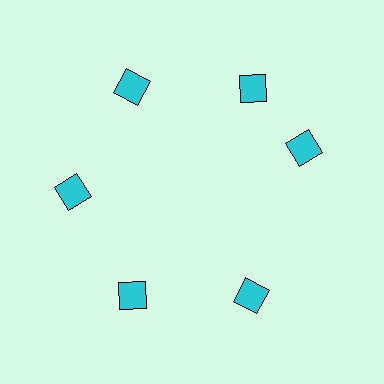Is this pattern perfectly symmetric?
No. The 6 cyan diamonds are arranged in a ring, but one element near the 3 o'clock position is rotated out of alignment along the ring, breaking the 6-fold rotational symmetry.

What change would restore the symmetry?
The symmetry would be restored by rotating it back into even spacing with its neighbors so that all 6 diamonds sit at equal angles and equal distance from the center.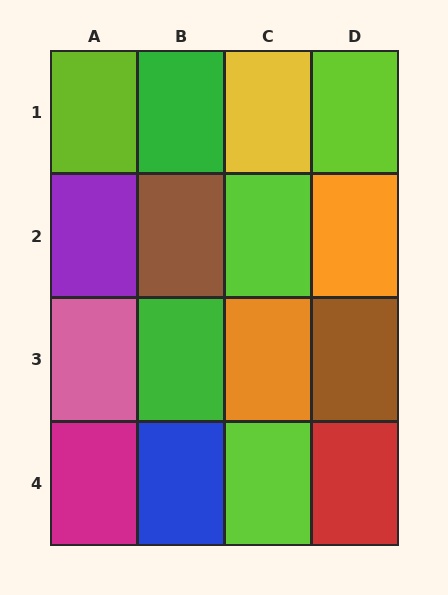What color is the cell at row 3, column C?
Orange.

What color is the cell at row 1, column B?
Green.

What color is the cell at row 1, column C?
Yellow.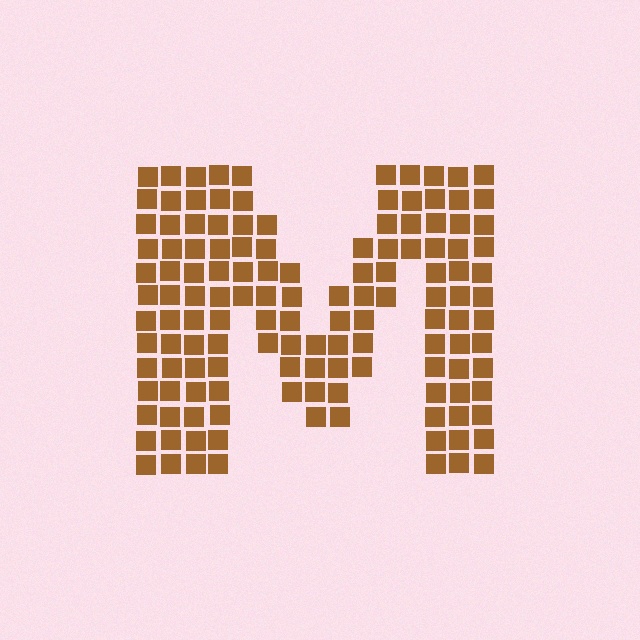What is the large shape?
The large shape is the letter M.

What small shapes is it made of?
It is made of small squares.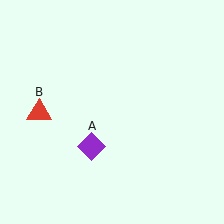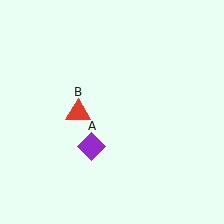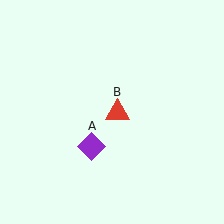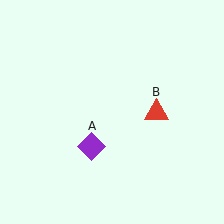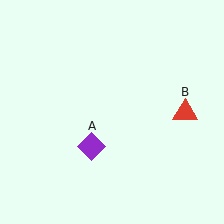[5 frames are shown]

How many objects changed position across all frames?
1 object changed position: red triangle (object B).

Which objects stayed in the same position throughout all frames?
Purple diamond (object A) remained stationary.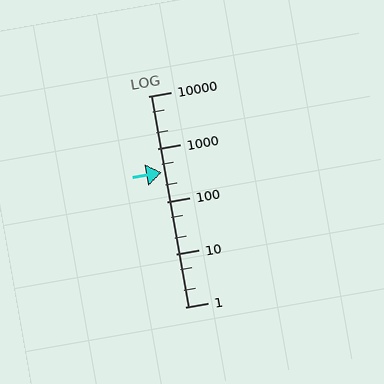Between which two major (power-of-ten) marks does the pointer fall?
The pointer is between 100 and 1000.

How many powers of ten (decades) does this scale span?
The scale spans 4 decades, from 1 to 10000.